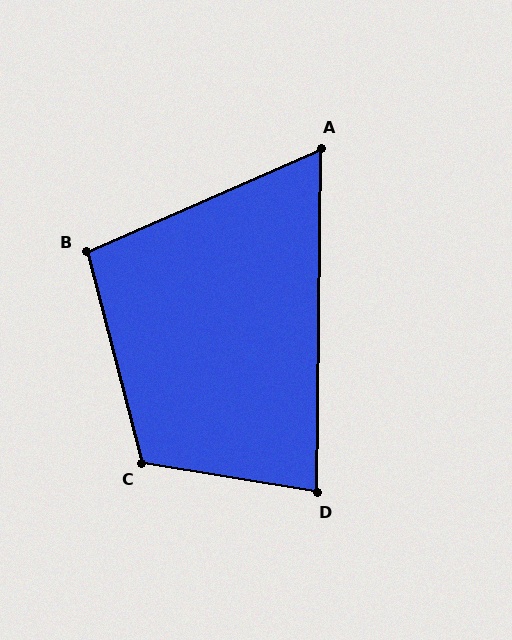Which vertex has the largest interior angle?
C, at approximately 114 degrees.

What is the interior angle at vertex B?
Approximately 99 degrees (obtuse).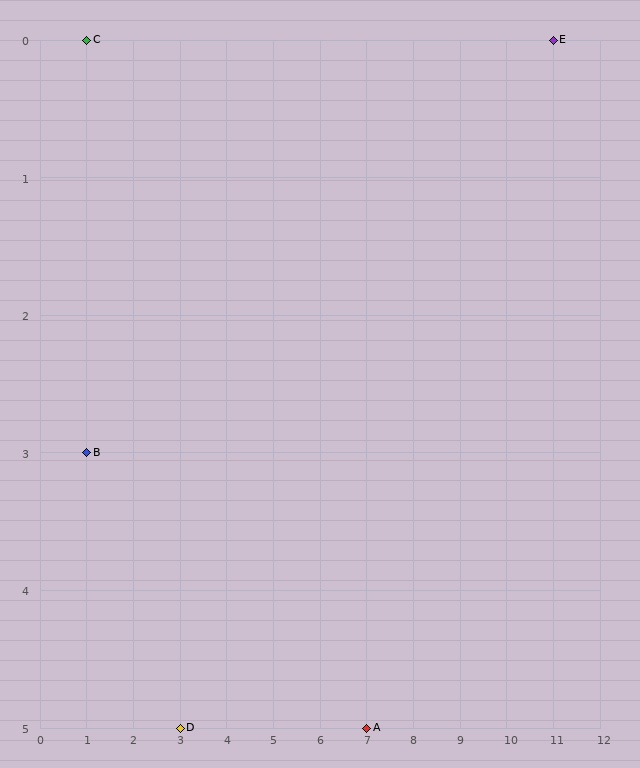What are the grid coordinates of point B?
Point B is at grid coordinates (1, 3).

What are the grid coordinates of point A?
Point A is at grid coordinates (7, 5).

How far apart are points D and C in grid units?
Points D and C are 2 columns and 5 rows apart (about 5.4 grid units diagonally).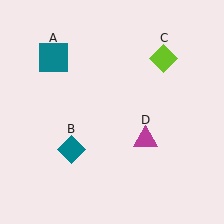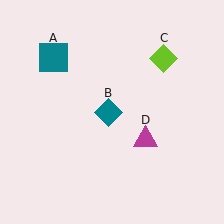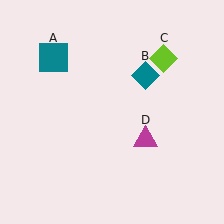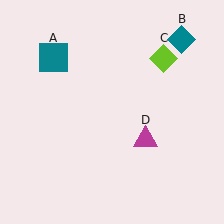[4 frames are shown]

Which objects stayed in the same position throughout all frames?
Teal square (object A) and lime diamond (object C) and magenta triangle (object D) remained stationary.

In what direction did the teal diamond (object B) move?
The teal diamond (object B) moved up and to the right.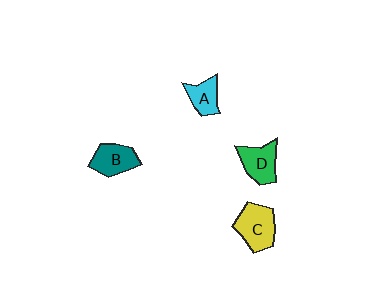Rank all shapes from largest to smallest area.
From largest to smallest: C (yellow), D (green), B (teal), A (cyan).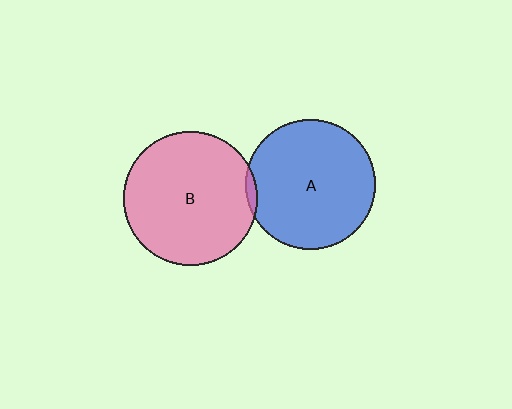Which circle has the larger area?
Circle B (pink).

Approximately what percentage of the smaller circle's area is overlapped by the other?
Approximately 5%.